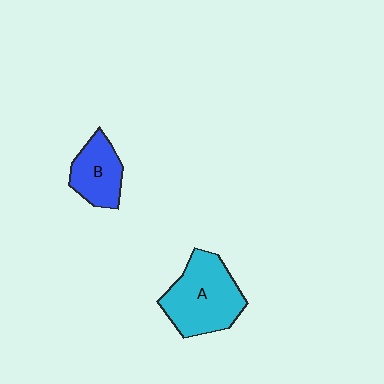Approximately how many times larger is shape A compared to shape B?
Approximately 1.7 times.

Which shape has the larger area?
Shape A (cyan).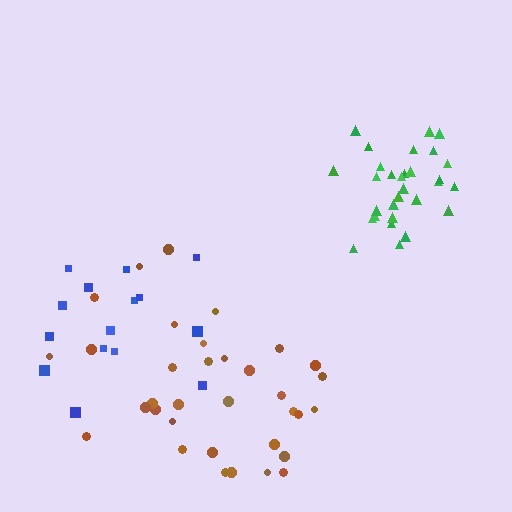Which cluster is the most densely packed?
Green.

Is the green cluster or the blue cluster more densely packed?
Green.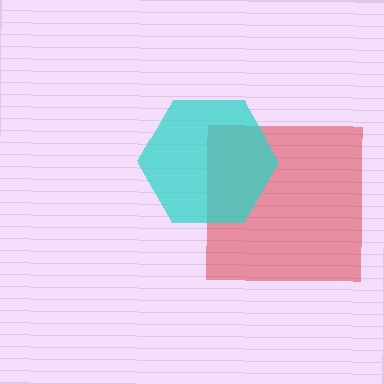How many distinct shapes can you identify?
There are 2 distinct shapes: a red square, a cyan hexagon.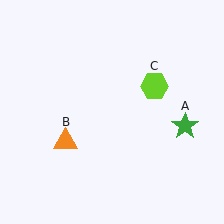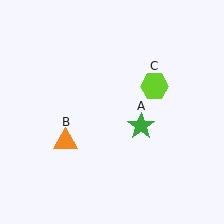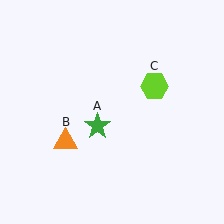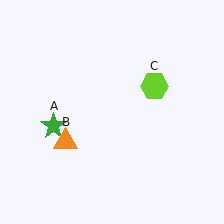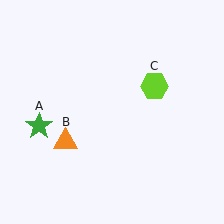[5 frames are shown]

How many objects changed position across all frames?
1 object changed position: green star (object A).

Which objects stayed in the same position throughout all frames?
Orange triangle (object B) and lime hexagon (object C) remained stationary.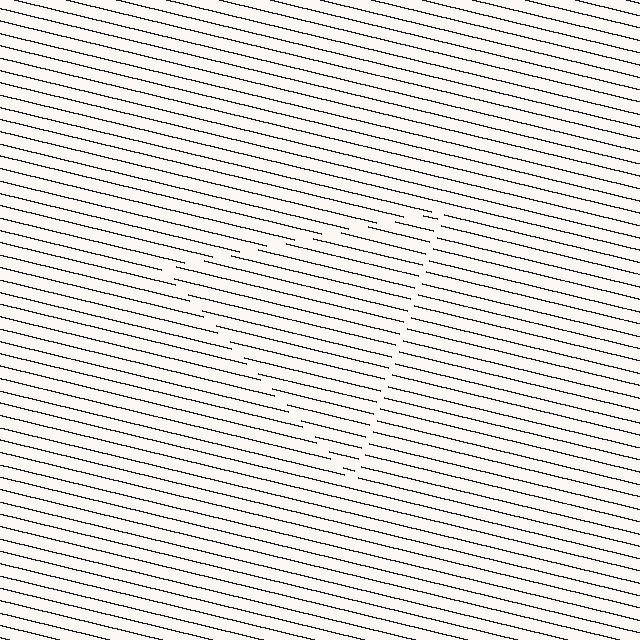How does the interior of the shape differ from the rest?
The interior of the shape contains the same grating, shifted by half a period — the contour is defined by the phase discontinuity where line-ends from the inner and outer gratings abut.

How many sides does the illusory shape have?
3 sides — the line-ends trace a triangle.